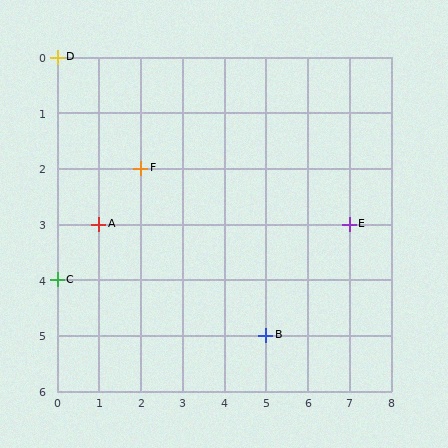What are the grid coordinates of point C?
Point C is at grid coordinates (0, 4).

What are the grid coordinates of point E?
Point E is at grid coordinates (7, 3).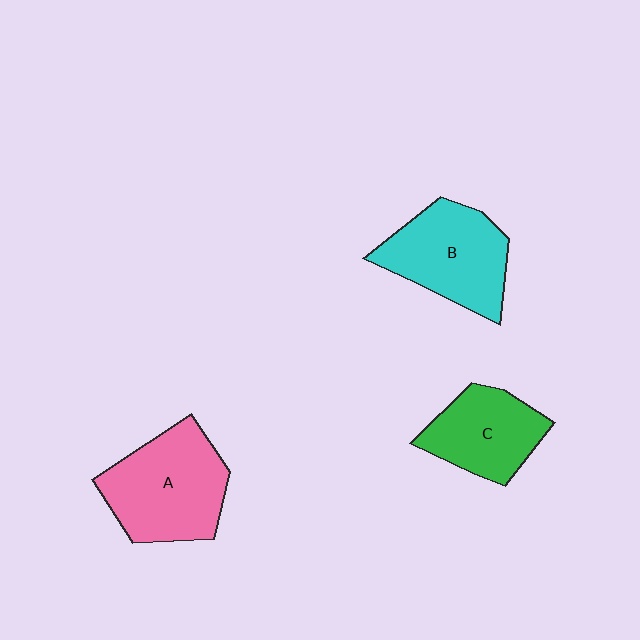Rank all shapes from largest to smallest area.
From largest to smallest: A (pink), B (cyan), C (green).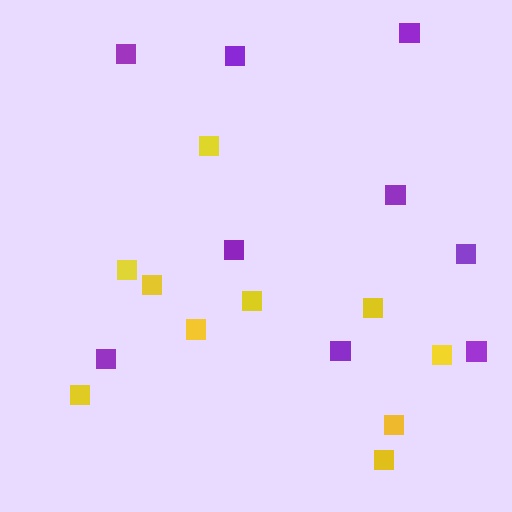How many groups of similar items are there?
There are 2 groups: one group of purple squares (9) and one group of yellow squares (10).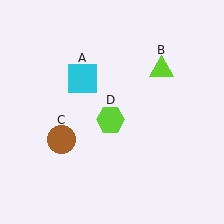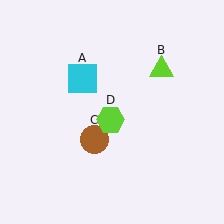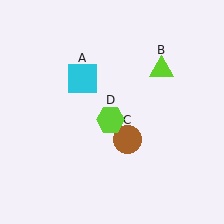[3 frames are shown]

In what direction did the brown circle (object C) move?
The brown circle (object C) moved right.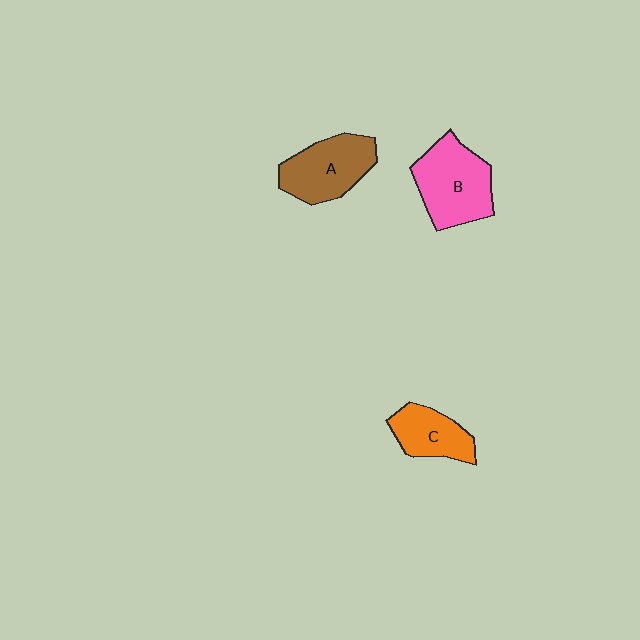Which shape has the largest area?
Shape B (pink).